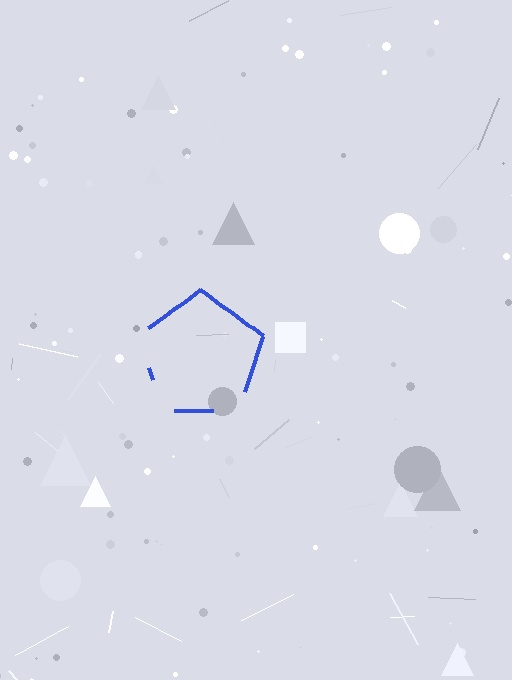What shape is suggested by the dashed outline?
The dashed outline suggests a pentagon.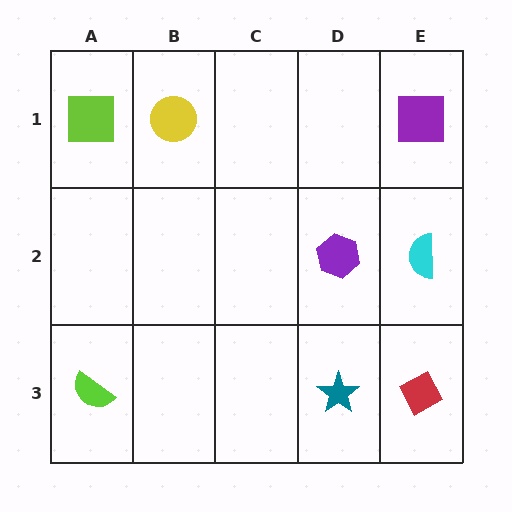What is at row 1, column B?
A yellow circle.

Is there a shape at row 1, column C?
No, that cell is empty.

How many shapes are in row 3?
3 shapes.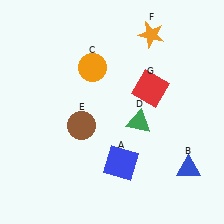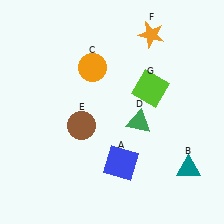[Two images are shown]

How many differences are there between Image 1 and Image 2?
There are 2 differences between the two images.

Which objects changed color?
B changed from blue to teal. G changed from red to lime.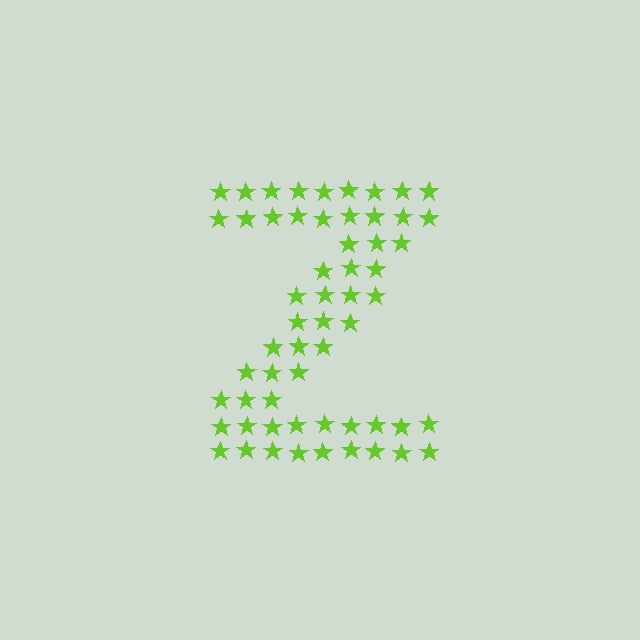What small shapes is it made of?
It is made of small stars.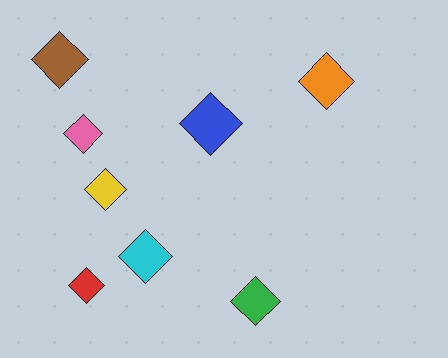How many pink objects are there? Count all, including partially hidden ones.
There is 1 pink object.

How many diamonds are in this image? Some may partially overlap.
There are 8 diamonds.